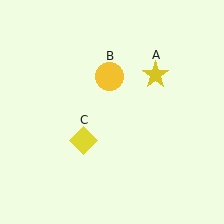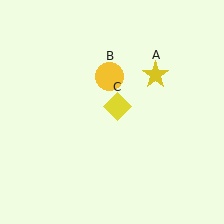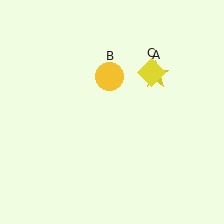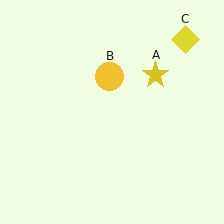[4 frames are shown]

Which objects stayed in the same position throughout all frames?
Yellow star (object A) and yellow circle (object B) remained stationary.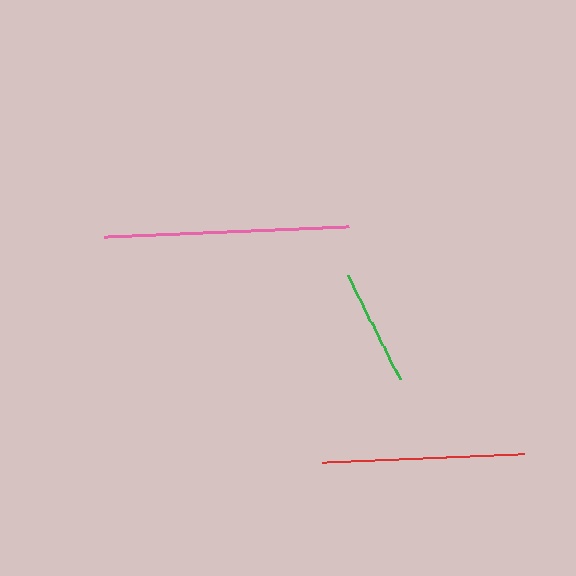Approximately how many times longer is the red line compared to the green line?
The red line is approximately 1.7 times the length of the green line.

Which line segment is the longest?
The pink line is the longest at approximately 245 pixels.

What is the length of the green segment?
The green segment is approximately 116 pixels long.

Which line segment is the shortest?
The green line is the shortest at approximately 116 pixels.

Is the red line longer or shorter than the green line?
The red line is longer than the green line.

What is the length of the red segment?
The red segment is approximately 202 pixels long.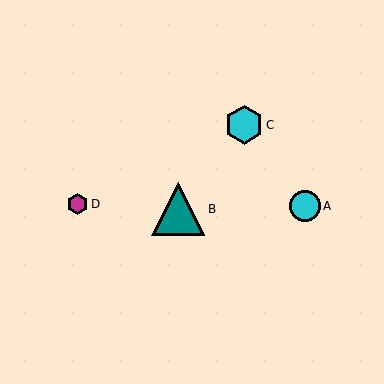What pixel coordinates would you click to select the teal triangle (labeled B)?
Click at (178, 209) to select the teal triangle B.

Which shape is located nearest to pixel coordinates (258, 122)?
The cyan hexagon (labeled C) at (244, 125) is nearest to that location.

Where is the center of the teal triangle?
The center of the teal triangle is at (178, 209).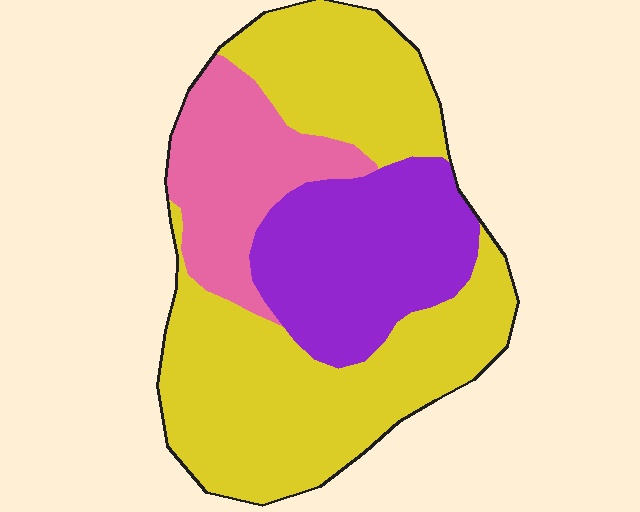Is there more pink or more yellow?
Yellow.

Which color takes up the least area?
Pink, at roughly 20%.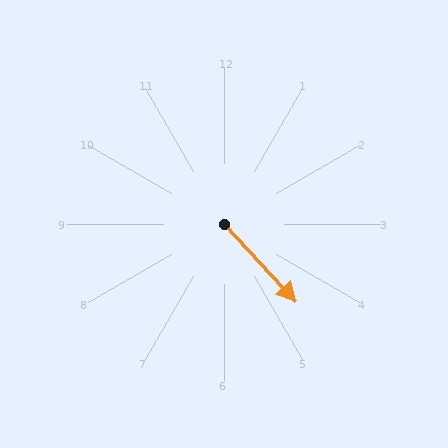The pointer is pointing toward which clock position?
Roughly 5 o'clock.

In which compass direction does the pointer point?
Southeast.